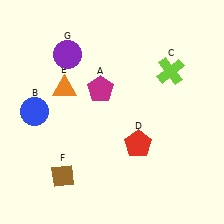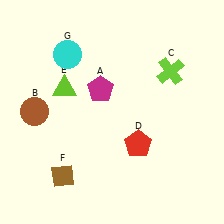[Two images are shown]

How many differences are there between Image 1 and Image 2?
There are 3 differences between the two images.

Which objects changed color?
B changed from blue to brown. E changed from orange to lime. G changed from purple to cyan.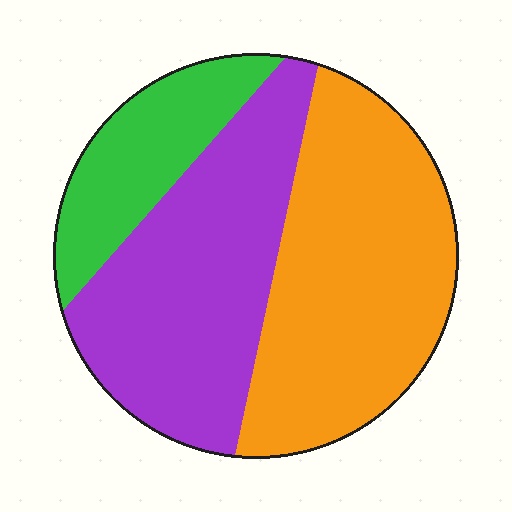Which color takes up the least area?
Green, at roughly 20%.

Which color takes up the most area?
Orange, at roughly 45%.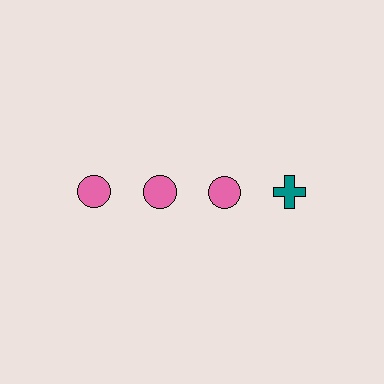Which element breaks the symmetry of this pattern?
The teal cross in the top row, second from right column breaks the symmetry. All other shapes are pink circles.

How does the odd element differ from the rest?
It differs in both color (teal instead of pink) and shape (cross instead of circle).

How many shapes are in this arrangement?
There are 4 shapes arranged in a grid pattern.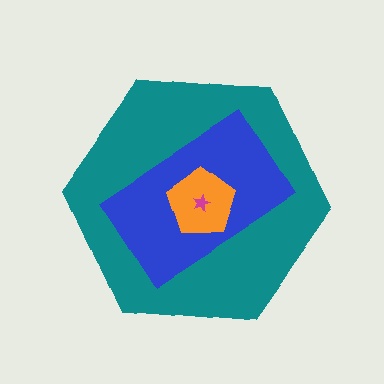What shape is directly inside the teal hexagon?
The blue rectangle.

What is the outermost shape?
The teal hexagon.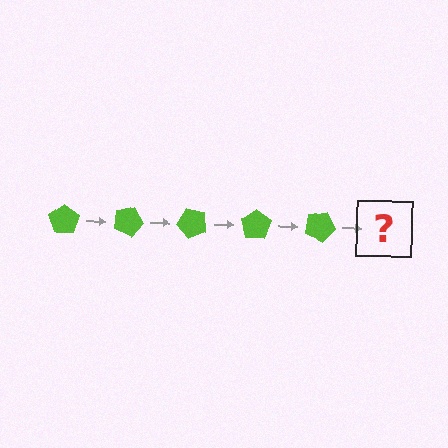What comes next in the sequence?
The next element should be a lime pentagon rotated 125 degrees.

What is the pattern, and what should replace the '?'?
The pattern is that the pentagon rotates 25 degrees each step. The '?' should be a lime pentagon rotated 125 degrees.